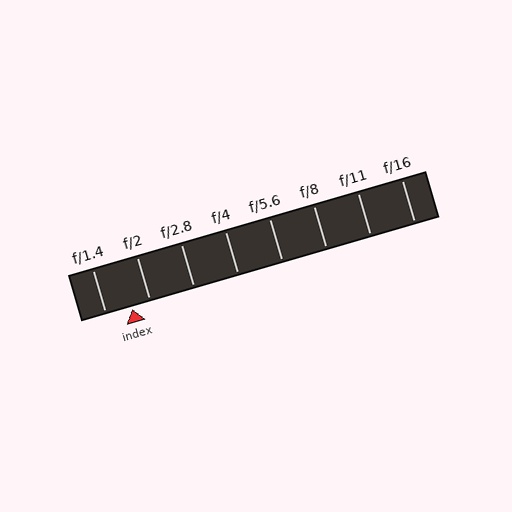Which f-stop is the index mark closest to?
The index mark is closest to f/2.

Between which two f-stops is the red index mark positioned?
The index mark is between f/1.4 and f/2.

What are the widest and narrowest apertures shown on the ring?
The widest aperture shown is f/1.4 and the narrowest is f/16.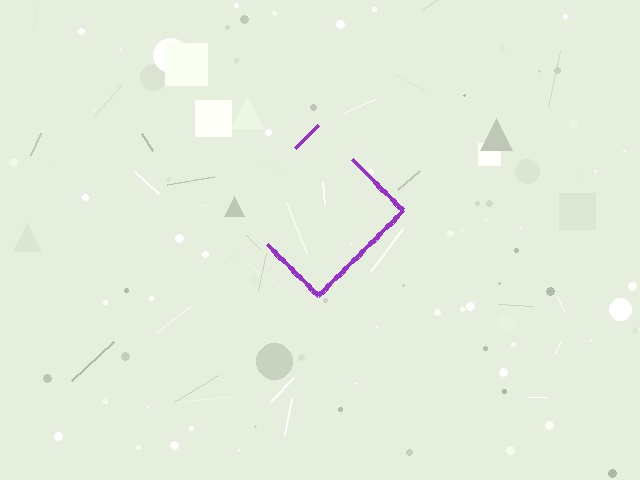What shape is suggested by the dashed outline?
The dashed outline suggests a diamond.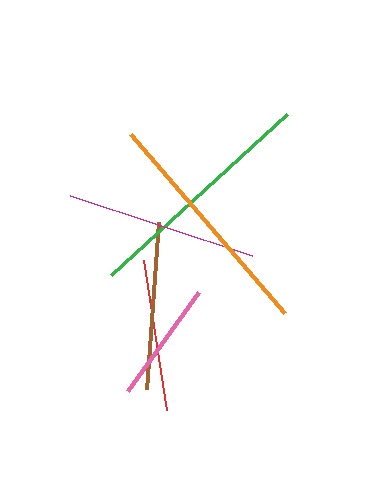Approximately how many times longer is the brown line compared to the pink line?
The brown line is approximately 1.4 times the length of the pink line.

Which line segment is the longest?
The green line is the longest at approximately 239 pixels.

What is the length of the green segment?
The green segment is approximately 239 pixels long.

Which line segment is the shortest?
The pink line is the shortest at approximately 122 pixels.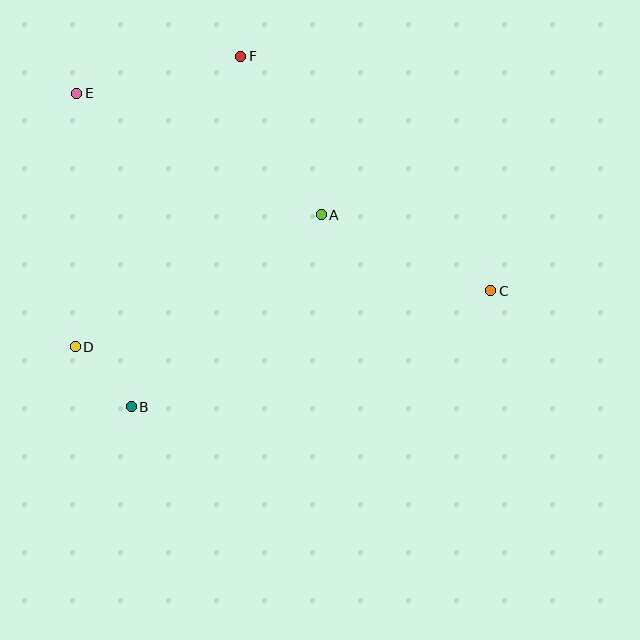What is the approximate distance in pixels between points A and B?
The distance between A and B is approximately 270 pixels.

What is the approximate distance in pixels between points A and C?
The distance between A and C is approximately 185 pixels.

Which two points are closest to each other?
Points B and D are closest to each other.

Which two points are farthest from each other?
Points C and E are farthest from each other.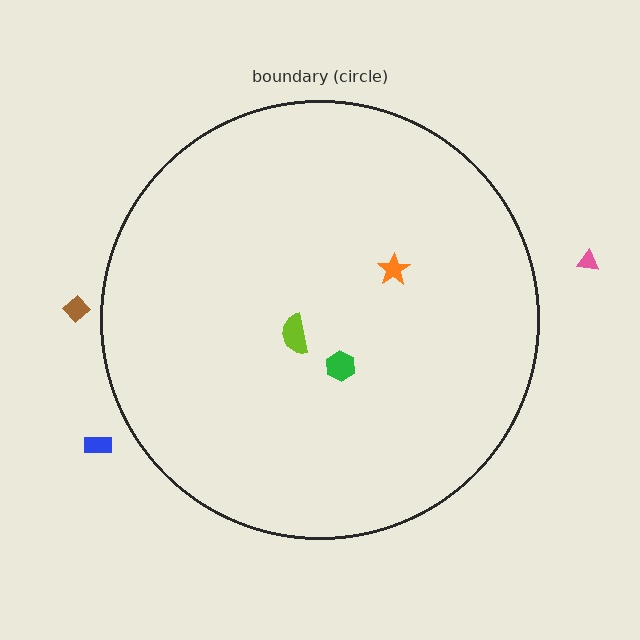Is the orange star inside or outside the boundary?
Inside.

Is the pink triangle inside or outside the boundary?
Outside.